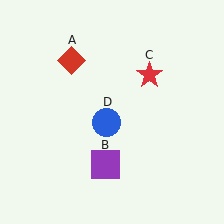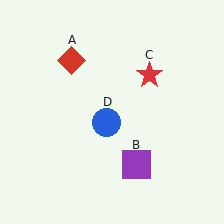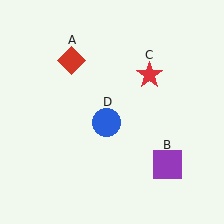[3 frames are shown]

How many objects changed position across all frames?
1 object changed position: purple square (object B).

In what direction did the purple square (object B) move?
The purple square (object B) moved right.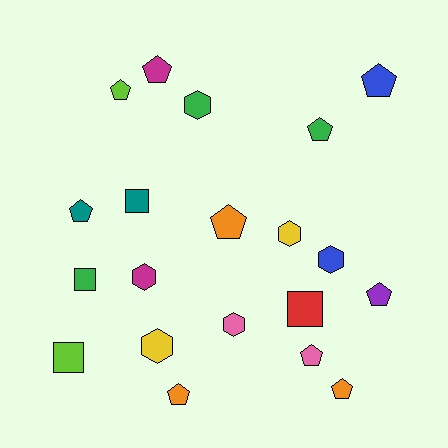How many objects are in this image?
There are 20 objects.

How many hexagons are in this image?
There are 6 hexagons.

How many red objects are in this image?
There is 1 red object.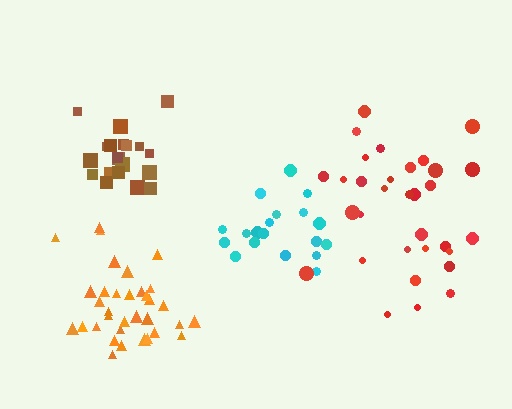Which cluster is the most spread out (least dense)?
Red.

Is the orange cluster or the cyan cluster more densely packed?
Orange.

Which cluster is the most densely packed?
Brown.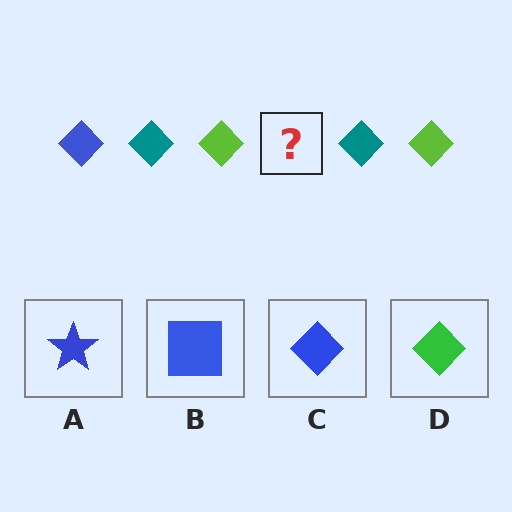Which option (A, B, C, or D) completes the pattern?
C.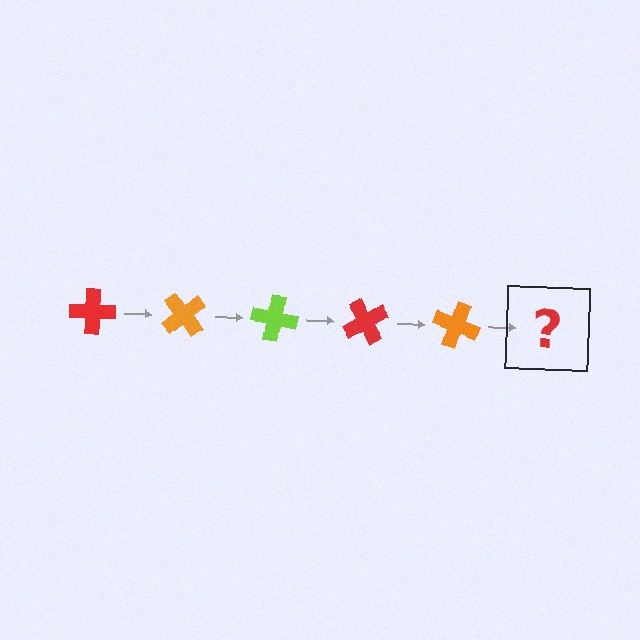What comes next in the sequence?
The next element should be a lime cross, rotated 250 degrees from the start.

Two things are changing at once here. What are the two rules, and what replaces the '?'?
The two rules are that it rotates 50 degrees each step and the color cycles through red, orange, and lime. The '?' should be a lime cross, rotated 250 degrees from the start.